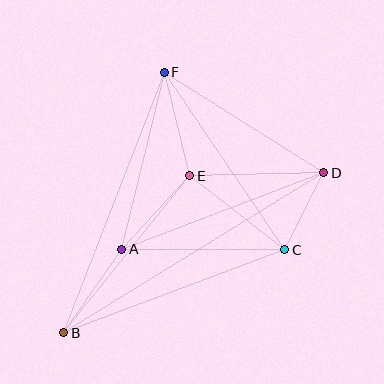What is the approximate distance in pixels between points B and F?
The distance between B and F is approximately 279 pixels.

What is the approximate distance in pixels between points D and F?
The distance between D and F is approximately 189 pixels.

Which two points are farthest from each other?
Points B and D are farthest from each other.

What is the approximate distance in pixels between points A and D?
The distance between A and D is approximately 216 pixels.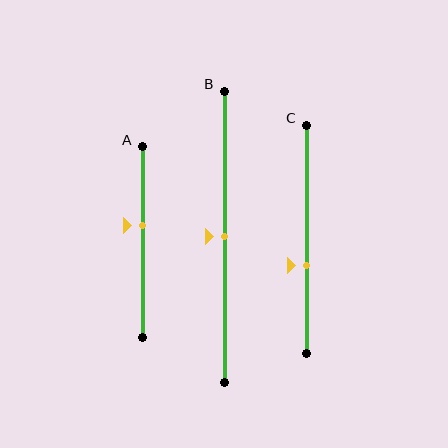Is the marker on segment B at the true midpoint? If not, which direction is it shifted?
Yes, the marker on segment B is at the true midpoint.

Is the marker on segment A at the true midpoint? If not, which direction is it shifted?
No, the marker on segment A is shifted upward by about 8% of the segment length.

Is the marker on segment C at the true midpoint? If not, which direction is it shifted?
No, the marker on segment C is shifted downward by about 11% of the segment length.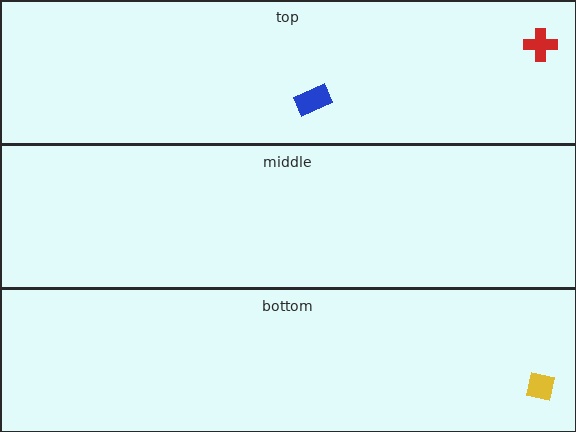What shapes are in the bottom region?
The yellow square.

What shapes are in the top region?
The red cross, the blue rectangle.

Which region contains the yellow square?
The bottom region.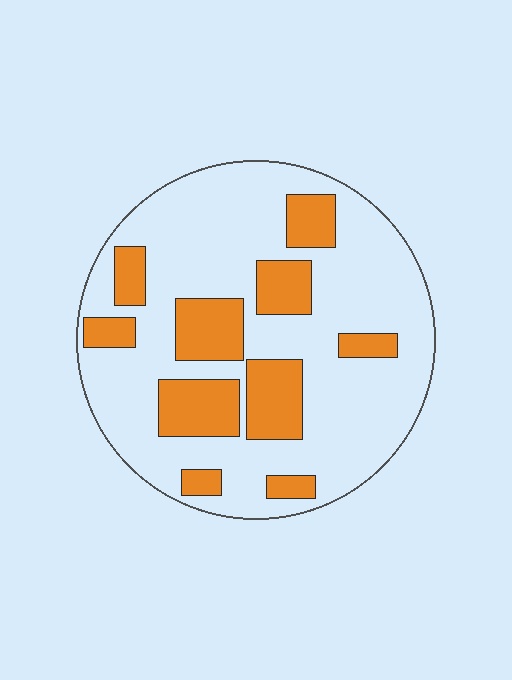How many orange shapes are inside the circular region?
10.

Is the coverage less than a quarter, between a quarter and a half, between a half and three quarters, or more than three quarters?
Between a quarter and a half.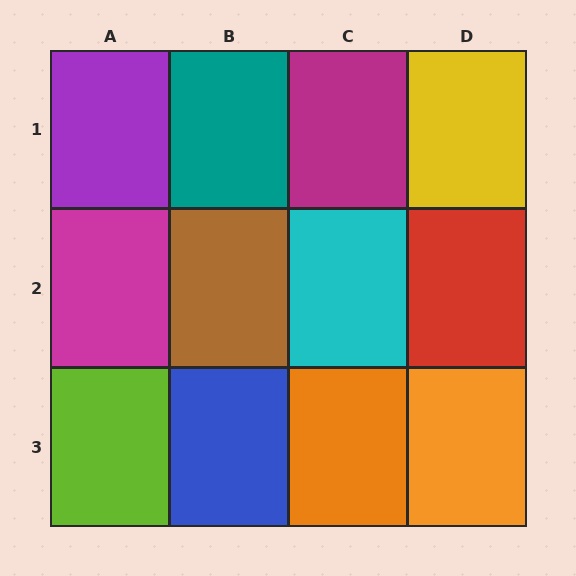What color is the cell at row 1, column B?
Teal.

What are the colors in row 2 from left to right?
Magenta, brown, cyan, red.